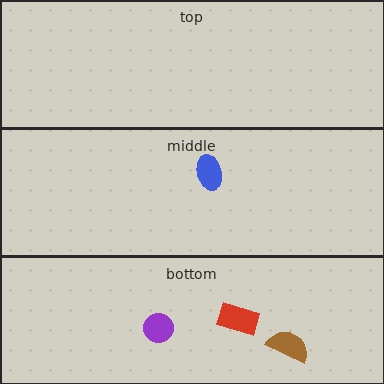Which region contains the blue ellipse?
The middle region.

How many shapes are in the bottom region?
3.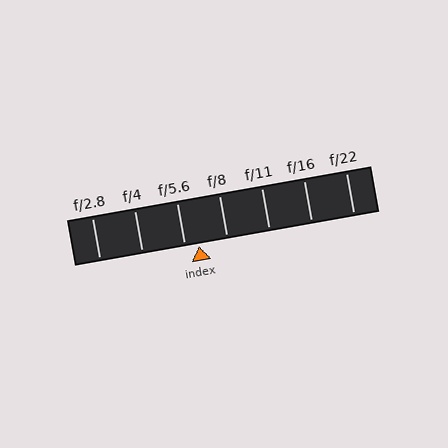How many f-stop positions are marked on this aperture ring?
There are 7 f-stop positions marked.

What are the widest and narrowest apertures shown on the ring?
The widest aperture shown is f/2.8 and the narrowest is f/22.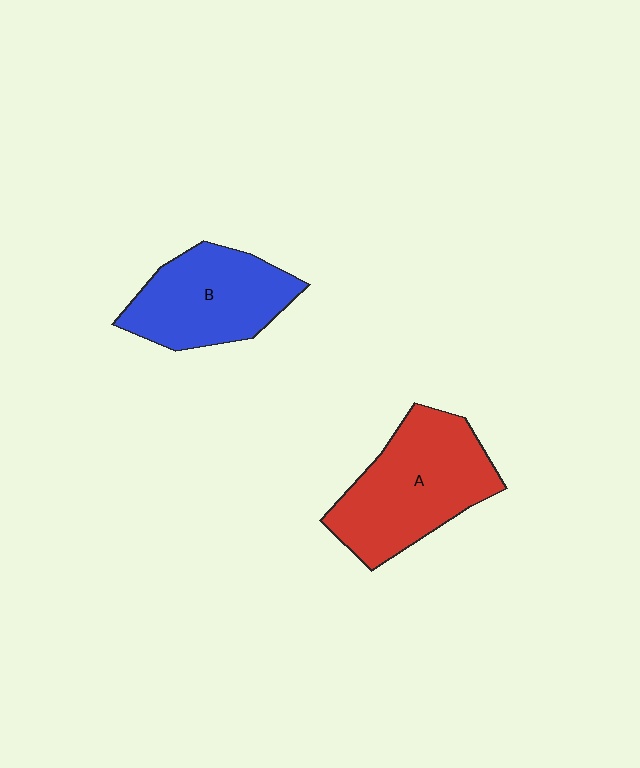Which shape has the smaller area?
Shape B (blue).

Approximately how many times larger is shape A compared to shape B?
Approximately 1.2 times.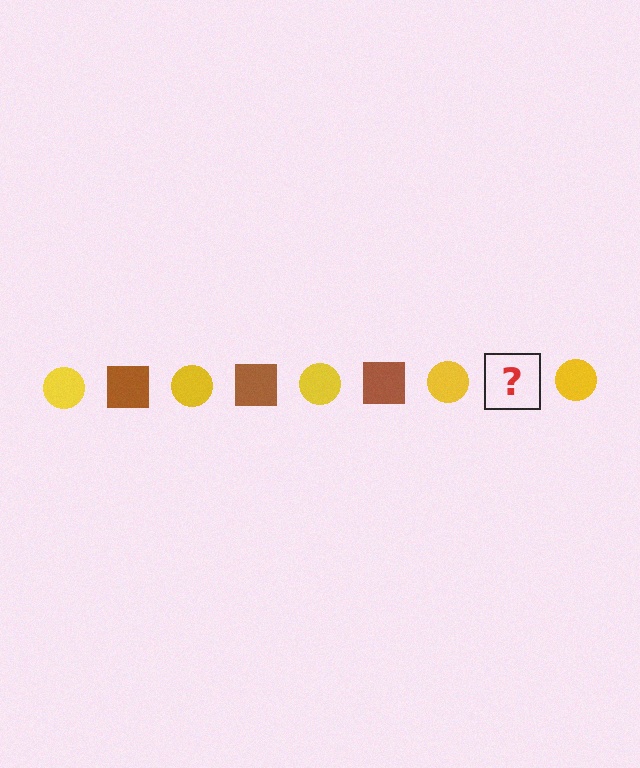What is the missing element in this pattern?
The missing element is a brown square.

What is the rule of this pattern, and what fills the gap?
The rule is that the pattern alternates between yellow circle and brown square. The gap should be filled with a brown square.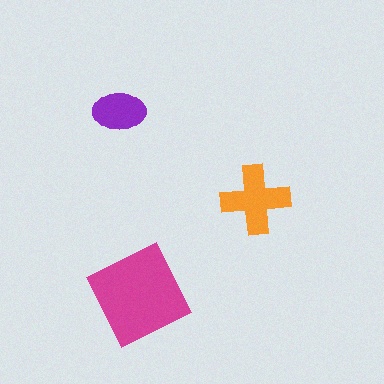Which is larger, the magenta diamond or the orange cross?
The magenta diamond.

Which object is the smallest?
The purple ellipse.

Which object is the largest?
The magenta diamond.